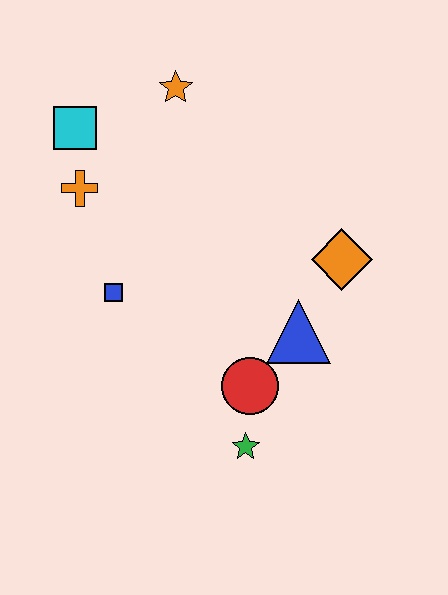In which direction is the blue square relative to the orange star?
The blue square is below the orange star.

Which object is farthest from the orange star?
The green star is farthest from the orange star.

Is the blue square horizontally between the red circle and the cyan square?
Yes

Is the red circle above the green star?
Yes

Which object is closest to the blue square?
The orange cross is closest to the blue square.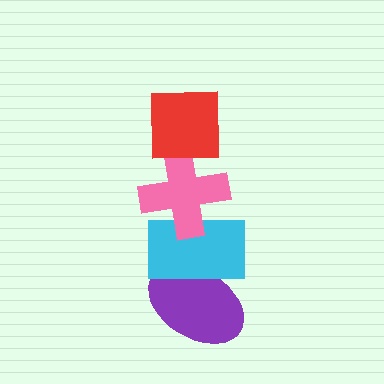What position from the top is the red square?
The red square is 1st from the top.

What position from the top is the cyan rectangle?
The cyan rectangle is 3rd from the top.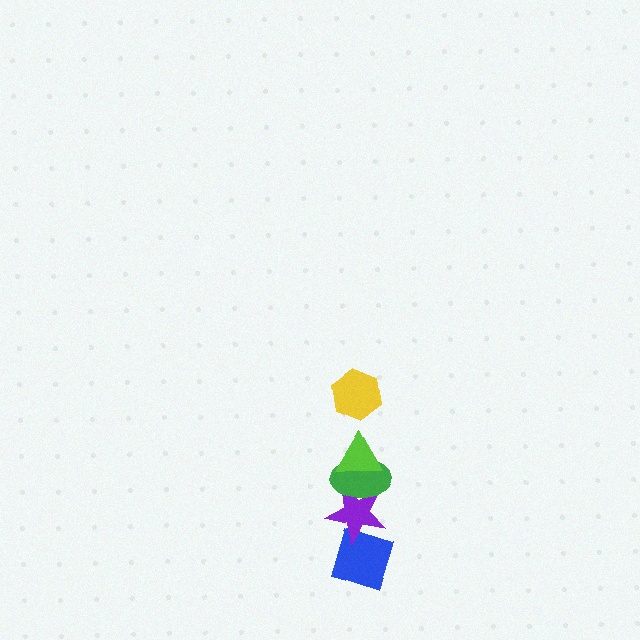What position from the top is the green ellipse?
The green ellipse is 3rd from the top.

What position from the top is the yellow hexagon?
The yellow hexagon is 1st from the top.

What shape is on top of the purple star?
The green ellipse is on top of the purple star.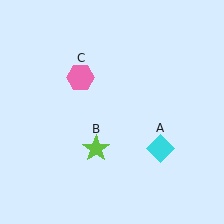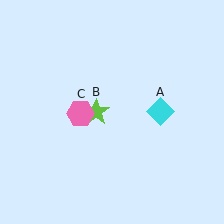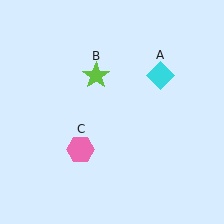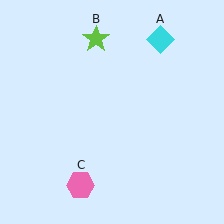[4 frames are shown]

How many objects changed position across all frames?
3 objects changed position: cyan diamond (object A), lime star (object B), pink hexagon (object C).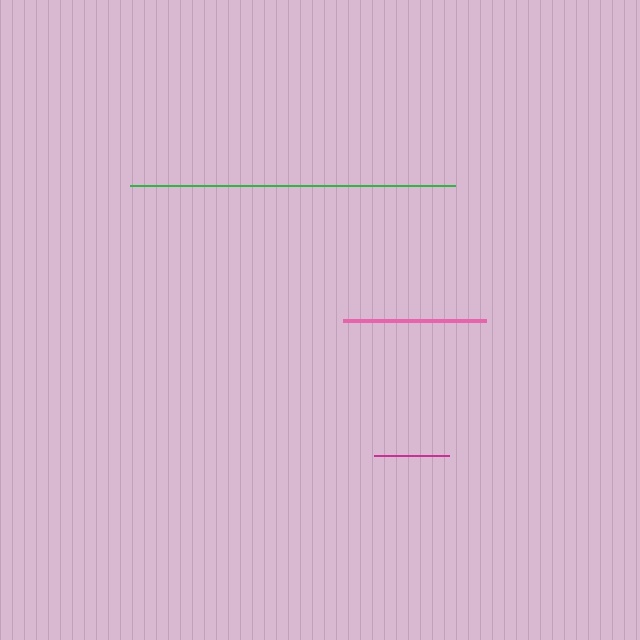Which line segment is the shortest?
The magenta line is the shortest at approximately 75 pixels.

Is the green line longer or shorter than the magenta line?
The green line is longer than the magenta line.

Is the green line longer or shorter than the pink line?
The green line is longer than the pink line.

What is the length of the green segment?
The green segment is approximately 325 pixels long.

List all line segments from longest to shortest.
From longest to shortest: green, pink, magenta.